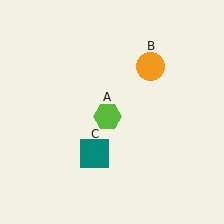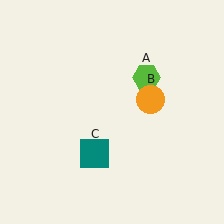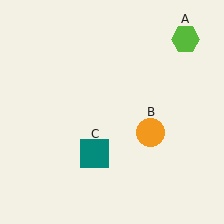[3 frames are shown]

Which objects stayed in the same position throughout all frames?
Teal square (object C) remained stationary.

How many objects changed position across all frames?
2 objects changed position: lime hexagon (object A), orange circle (object B).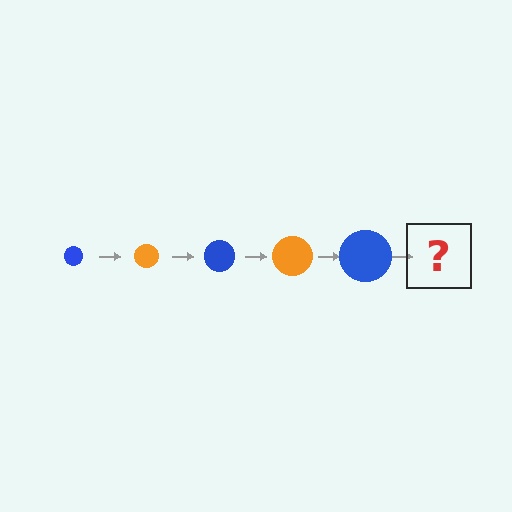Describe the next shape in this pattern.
It should be an orange circle, larger than the previous one.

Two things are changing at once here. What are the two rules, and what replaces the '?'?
The two rules are that the circle grows larger each step and the color cycles through blue and orange. The '?' should be an orange circle, larger than the previous one.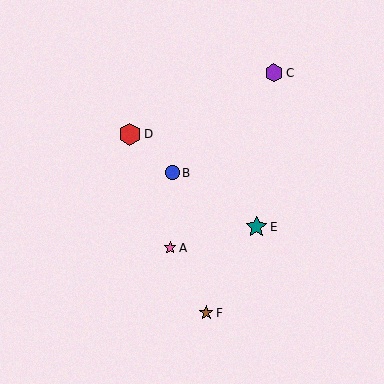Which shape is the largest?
The red hexagon (labeled D) is the largest.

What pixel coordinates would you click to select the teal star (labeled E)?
Click at (256, 227) to select the teal star E.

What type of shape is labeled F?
Shape F is a brown star.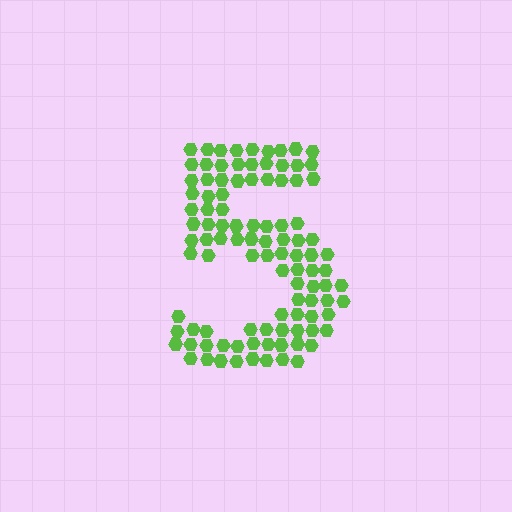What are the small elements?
The small elements are hexagons.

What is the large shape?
The large shape is the digit 5.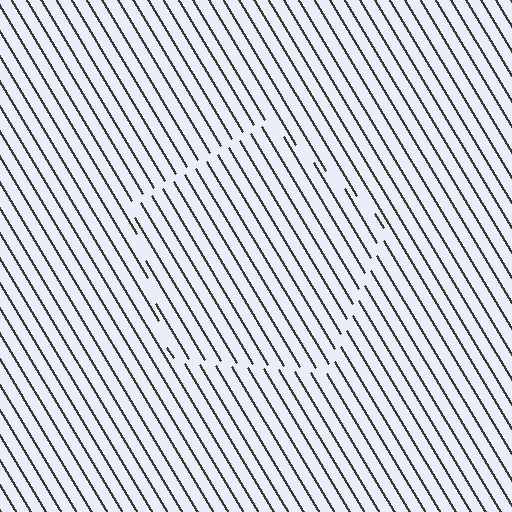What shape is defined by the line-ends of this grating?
An illusory pentagon. The interior of the shape contains the same grating, shifted by half a period — the contour is defined by the phase discontinuity where line-ends from the inner and outer gratings abut.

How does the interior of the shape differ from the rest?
The interior of the shape contains the same grating, shifted by half a period — the contour is defined by the phase discontinuity where line-ends from the inner and outer gratings abut.